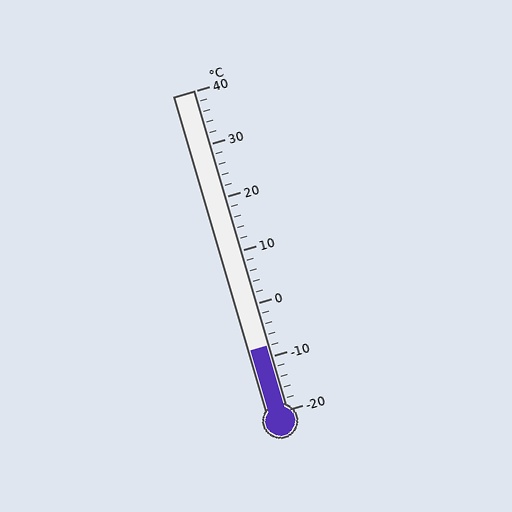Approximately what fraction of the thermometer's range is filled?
The thermometer is filled to approximately 20% of its range.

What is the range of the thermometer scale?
The thermometer scale ranges from -20°C to 40°C.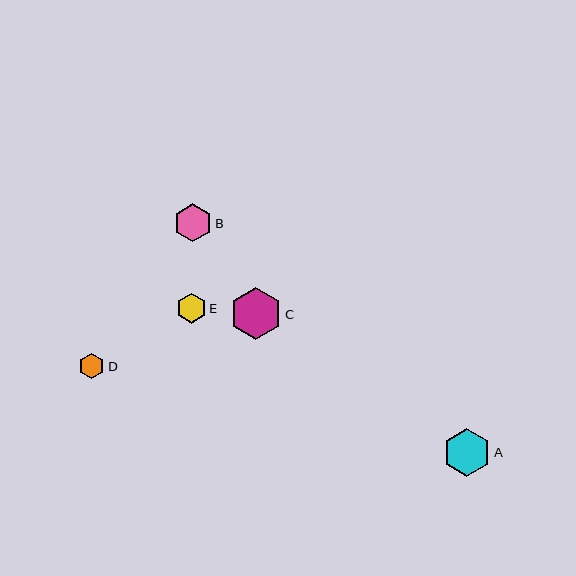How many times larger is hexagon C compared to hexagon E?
Hexagon C is approximately 1.7 times the size of hexagon E.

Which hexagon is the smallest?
Hexagon D is the smallest with a size of approximately 26 pixels.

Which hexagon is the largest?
Hexagon C is the largest with a size of approximately 52 pixels.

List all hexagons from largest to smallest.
From largest to smallest: C, A, B, E, D.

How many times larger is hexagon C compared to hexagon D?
Hexagon C is approximately 2.0 times the size of hexagon D.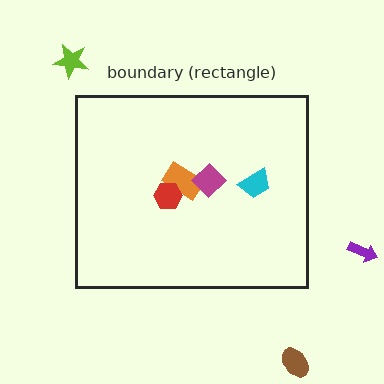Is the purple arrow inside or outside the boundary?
Outside.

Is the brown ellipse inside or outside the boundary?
Outside.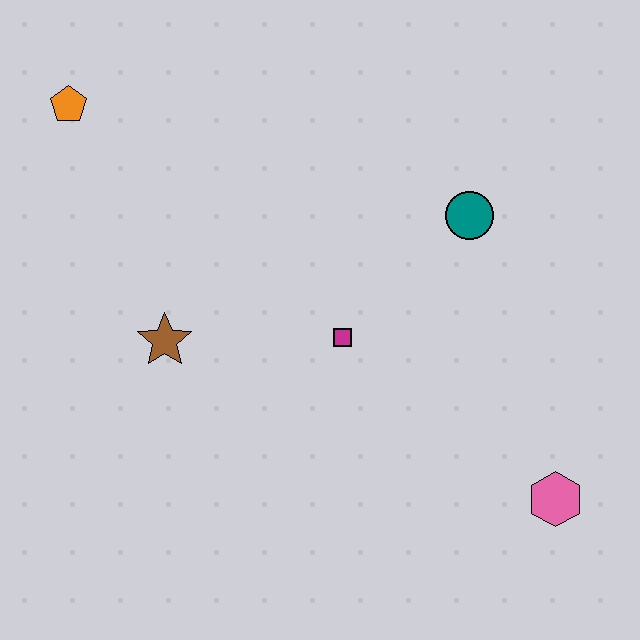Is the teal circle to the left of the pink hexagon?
Yes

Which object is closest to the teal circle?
The magenta square is closest to the teal circle.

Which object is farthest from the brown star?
The pink hexagon is farthest from the brown star.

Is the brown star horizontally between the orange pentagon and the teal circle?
Yes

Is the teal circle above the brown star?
Yes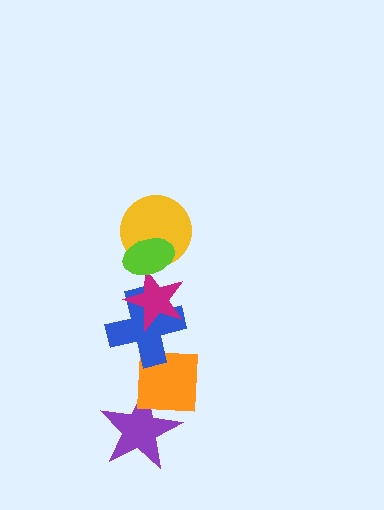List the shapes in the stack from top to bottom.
From top to bottom: the lime ellipse, the yellow circle, the magenta star, the blue cross, the orange square, the purple star.